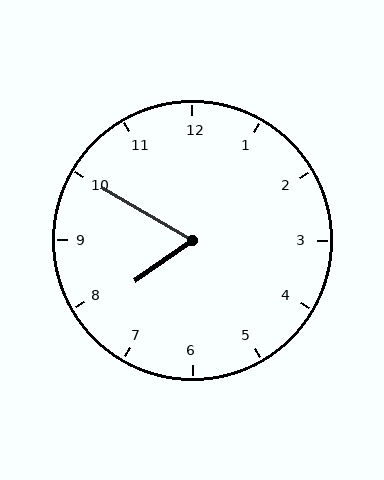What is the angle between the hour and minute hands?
Approximately 65 degrees.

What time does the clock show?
7:50.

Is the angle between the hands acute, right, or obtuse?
It is acute.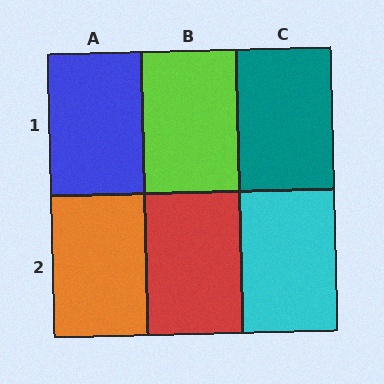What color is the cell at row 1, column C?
Teal.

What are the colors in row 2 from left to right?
Orange, red, cyan.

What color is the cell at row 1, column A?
Blue.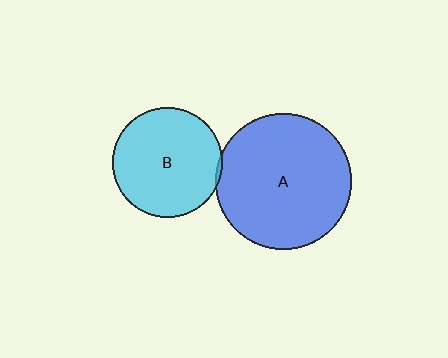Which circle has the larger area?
Circle A (blue).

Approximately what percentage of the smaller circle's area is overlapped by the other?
Approximately 5%.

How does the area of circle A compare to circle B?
Approximately 1.5 times.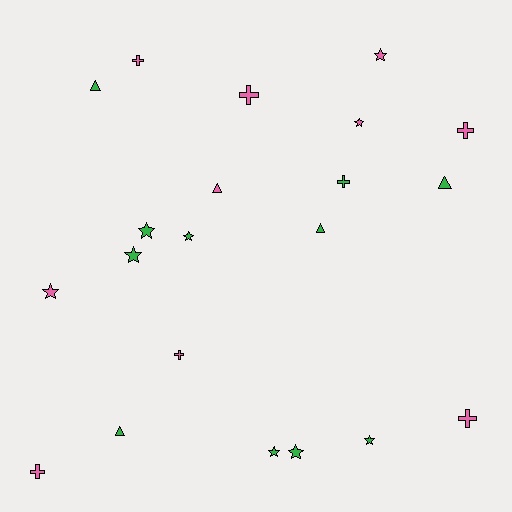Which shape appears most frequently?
Star, with 9 objects.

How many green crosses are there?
There is 1 green cross.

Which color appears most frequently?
Green, with 11 objects.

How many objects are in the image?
There are 21 objects.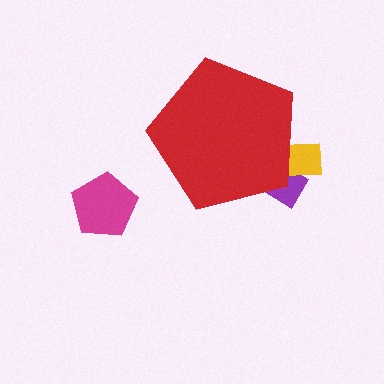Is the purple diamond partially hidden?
Yes, the purple diamond is partially hidden behind the red pentagon.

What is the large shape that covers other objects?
A red pentagon.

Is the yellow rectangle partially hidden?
Yes, the yellow rectangle is partially hidden behind the red pentagon.